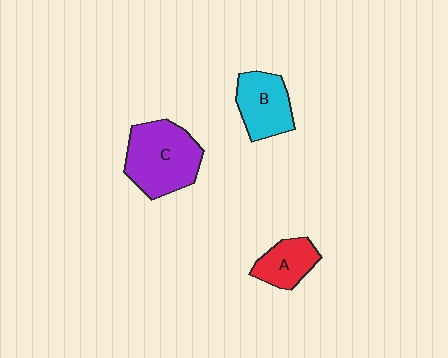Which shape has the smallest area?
Shape A (red).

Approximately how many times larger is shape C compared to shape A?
Approximately 1.9 times.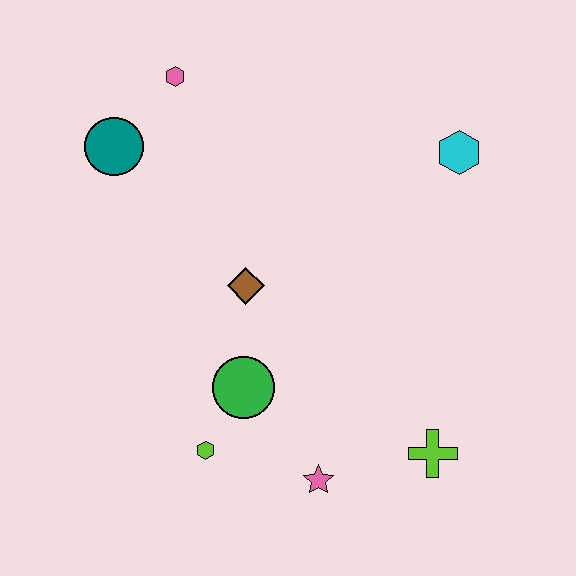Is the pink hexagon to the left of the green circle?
Yes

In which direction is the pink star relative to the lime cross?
The pink star is to the left of the lime cross.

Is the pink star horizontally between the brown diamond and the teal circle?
No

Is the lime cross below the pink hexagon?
Yes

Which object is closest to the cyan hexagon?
The brown diamond is closest to the cyan hexagon.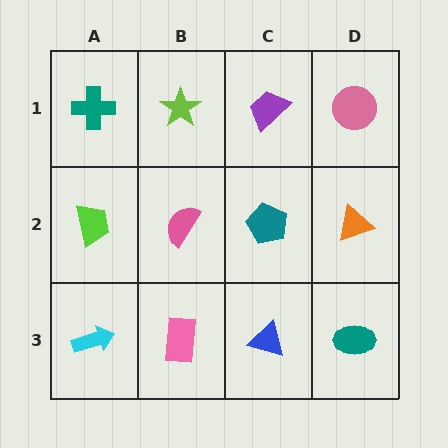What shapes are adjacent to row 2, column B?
A lime star (row 1, column B), a pink rectangle (row 3, column B), a lime trapezoid (row 2, column A), a teal pentagon (row 2, column C).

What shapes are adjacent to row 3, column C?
A teal pentagon (row 2, column C), a pink rectangle (row 3, column B), a teal ellipse (row 3, column D).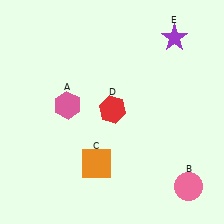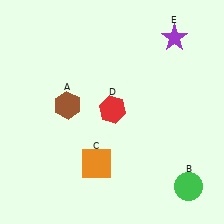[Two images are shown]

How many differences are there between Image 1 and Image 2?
There are 2 differences between the two images.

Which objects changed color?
A changed from pink to brown. B changed from pink to green.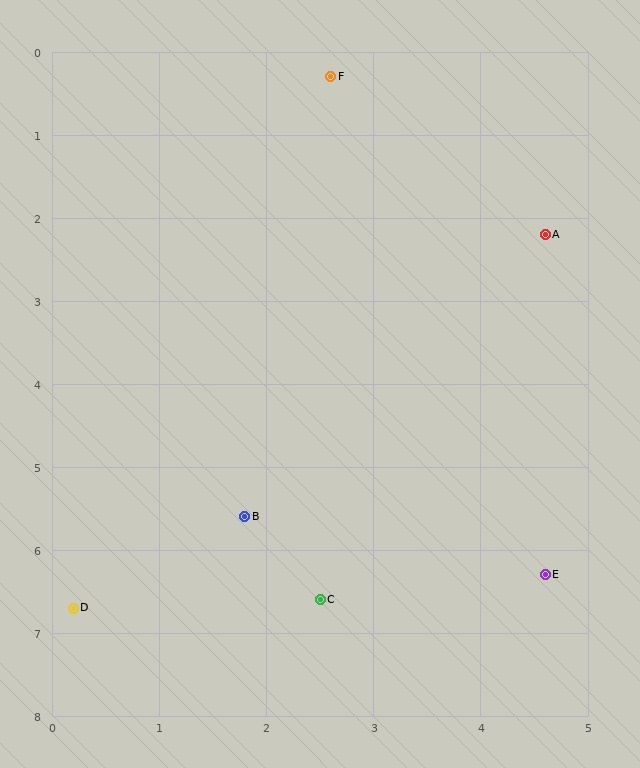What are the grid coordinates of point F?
Point F is at approximately (2.6, 0.3).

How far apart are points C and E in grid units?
Points C and E are about 2.1 grid units apart.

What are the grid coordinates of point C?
Point C is at approximately (2.5, 6.6).